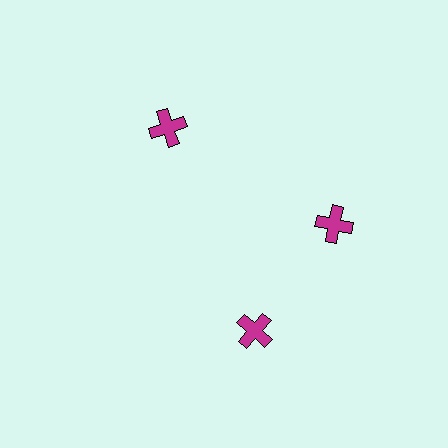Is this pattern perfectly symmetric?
No. The 3 magenta crosses are arranged in a ring, but one element near the 7 o'clock position is rotated out of alignment along the ring, breaking the 3-fold rotational symmetry.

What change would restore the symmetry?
The symmetry would be restored by rotating it back into even spacing with its neighbors so that all 3 crosses sit at equal angles and equal distance from the center.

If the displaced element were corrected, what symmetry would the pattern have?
It would have 3-fold rotational symmetry — the pattern would map onto itself every 120 degrees.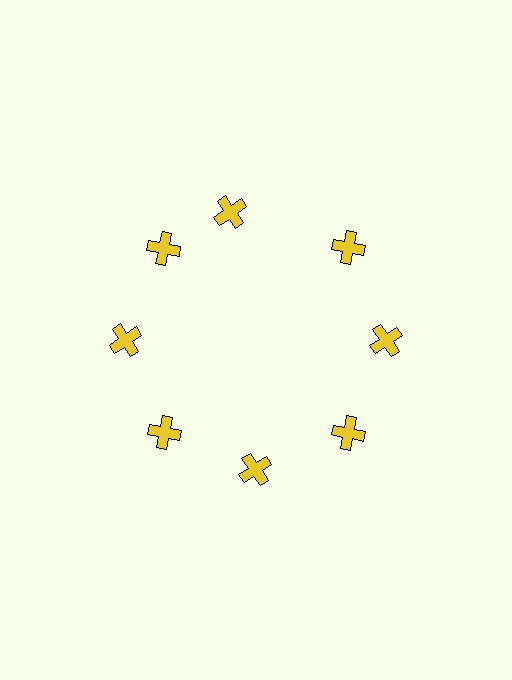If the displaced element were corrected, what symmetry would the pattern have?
It would have 8-fold rotational symmetry — the pattern would map onto itself every 45 degrees.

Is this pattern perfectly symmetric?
No. The 8 yellow crosses are arranged in a ring, but one element near the 12 o'clock position is rotated out of alignment along the ring, breaking the 8-fold rotational symmetry.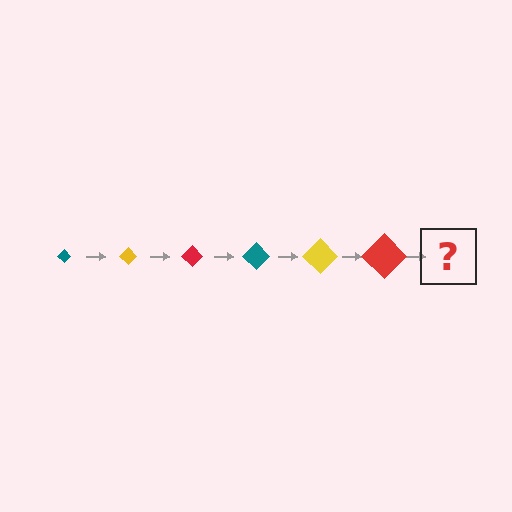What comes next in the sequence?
The next element should be a teal diamond, larger than the previous one.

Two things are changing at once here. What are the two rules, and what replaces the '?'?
The two rules are that the diamond grows larger each step and the color cycles through teal, yellow, and red. The '?' should be a teal diamond, larger than the previous one.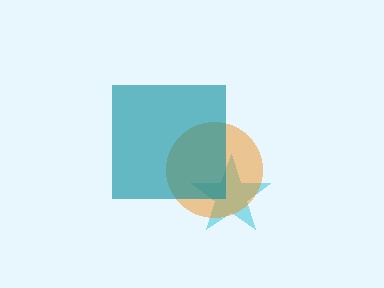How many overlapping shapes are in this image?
There are 3 overlapping shapes in the image.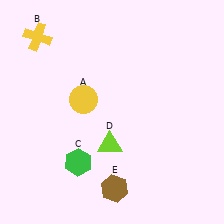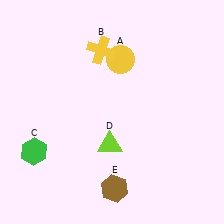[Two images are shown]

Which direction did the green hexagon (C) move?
The green hexagon (C) moved left.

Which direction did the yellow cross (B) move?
The yellow cross (B) moved right.